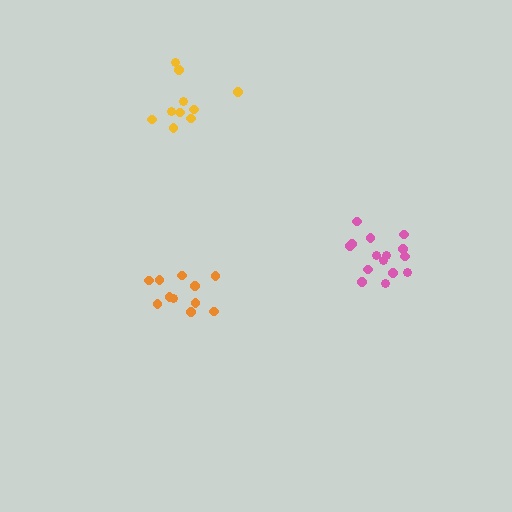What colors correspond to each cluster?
The clusters are colored: pink, orange, yellow.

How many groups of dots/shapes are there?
There are 3 groups.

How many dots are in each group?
Group 1: 15 dots, Group 2: 11 dots, Group 3: 10 dots (36 total).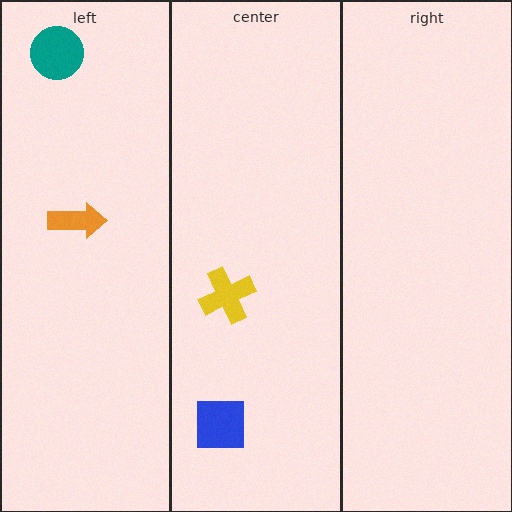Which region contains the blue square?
The center region.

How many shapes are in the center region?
2.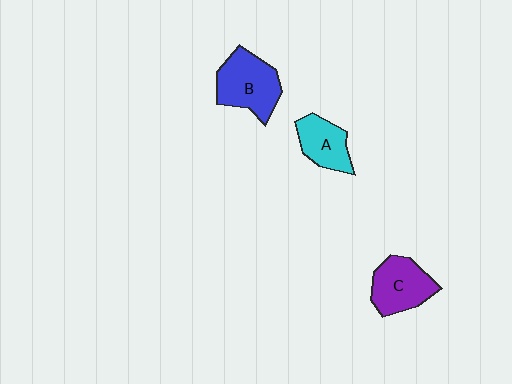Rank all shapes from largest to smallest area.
From largest to smallest: B (blue), C (purple), A (cyan).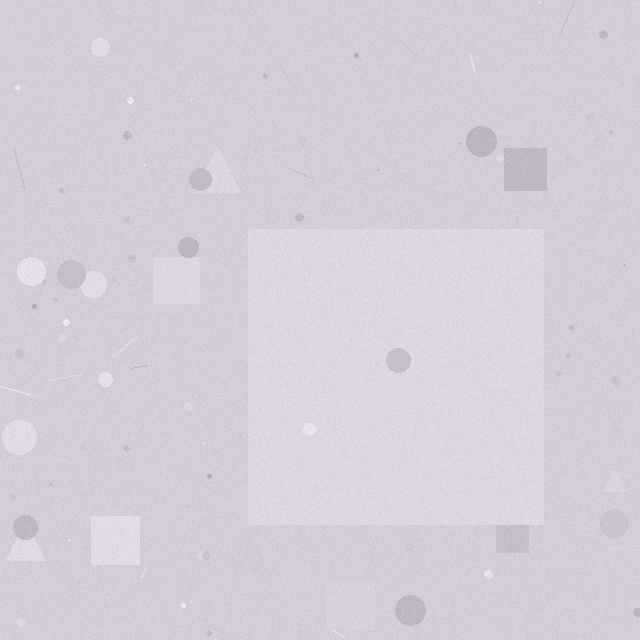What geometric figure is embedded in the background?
A square is embedded in the background.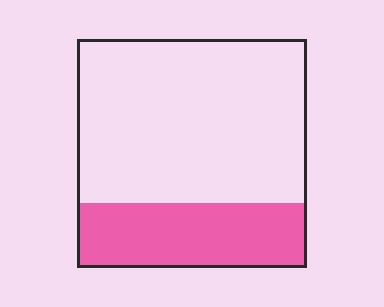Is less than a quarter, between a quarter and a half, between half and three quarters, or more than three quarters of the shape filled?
Between a quarter and a half.